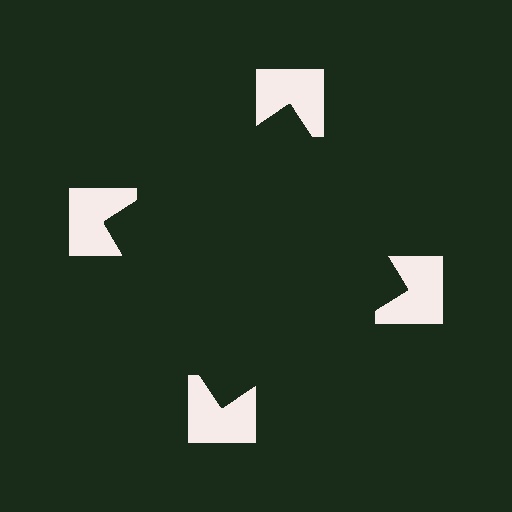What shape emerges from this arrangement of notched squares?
An illusory square — its edges are inferred from the aligned wedge cuts in the notched squares, not physically drawn.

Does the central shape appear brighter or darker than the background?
It typically appears slightly darker than the background, even though no actual brightness change is drawn.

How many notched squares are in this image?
There are 4 — one at each vertex of the illusory square.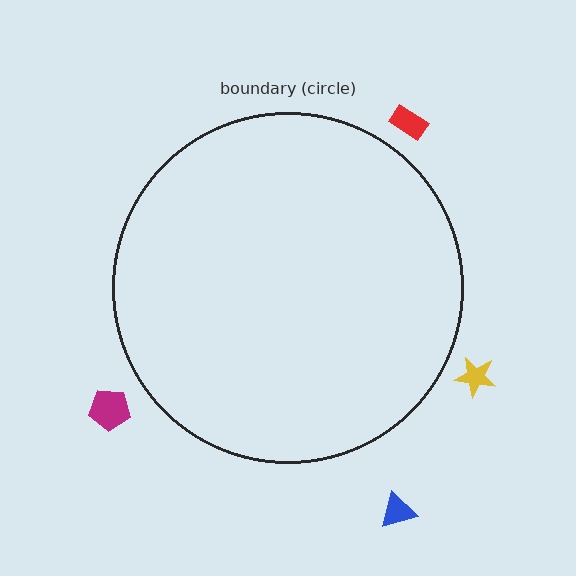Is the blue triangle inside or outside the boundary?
Outside.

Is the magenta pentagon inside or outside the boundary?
Outside.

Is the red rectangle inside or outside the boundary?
Outside.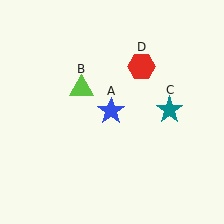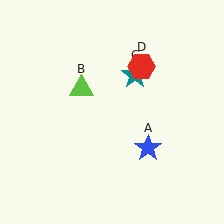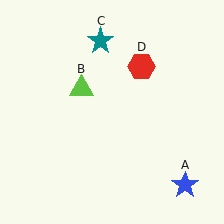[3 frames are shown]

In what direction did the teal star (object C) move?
The teal star (object C) moved up and to the left.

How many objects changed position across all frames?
2 objects changed position: blue star (object A), teal star (object C).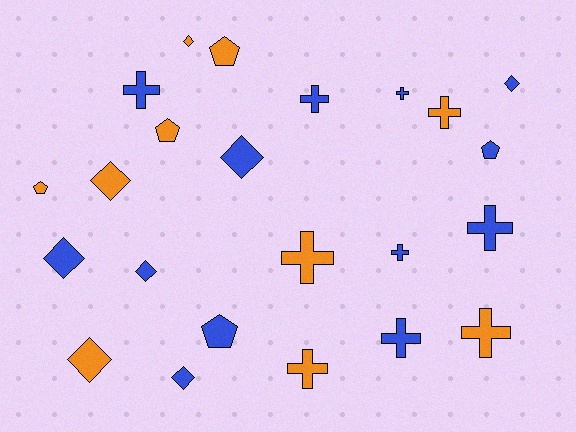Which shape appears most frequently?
Cross, with 10 objects.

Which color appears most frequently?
Blue, with 13 objects.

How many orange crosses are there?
There are 4 orange crosses.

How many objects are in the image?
There are 23 objects.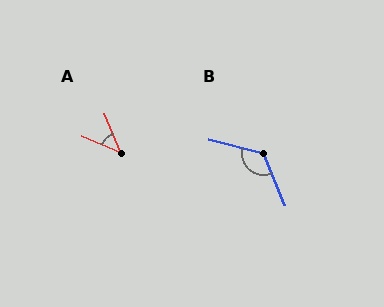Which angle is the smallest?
A, at approximately 45 degrees.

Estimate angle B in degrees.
Approximately 127 degrees.